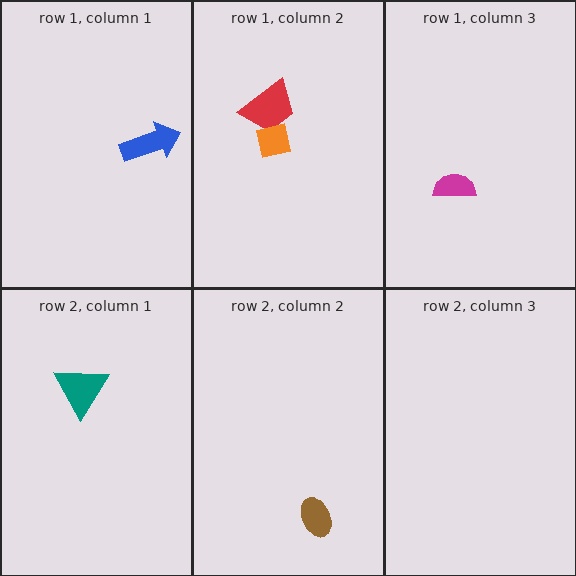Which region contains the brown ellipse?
The row 2, column 2 region.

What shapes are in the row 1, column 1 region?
The blue arrow.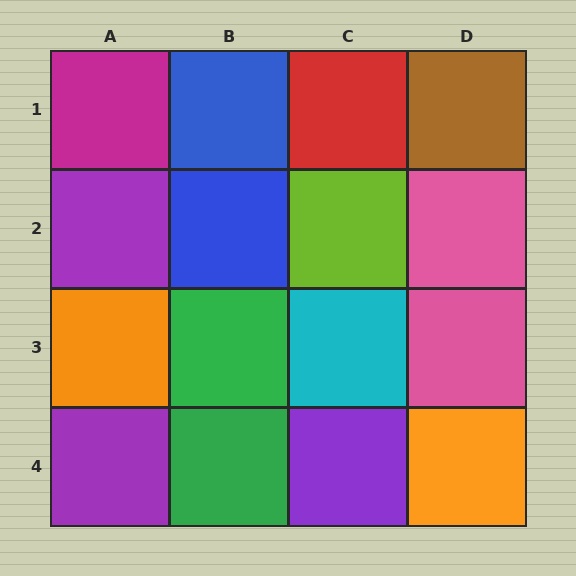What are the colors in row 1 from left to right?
Magenta, blue, red, brown.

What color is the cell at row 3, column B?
Green.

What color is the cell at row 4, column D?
Orange.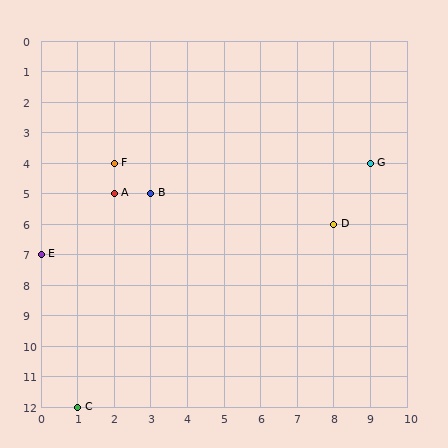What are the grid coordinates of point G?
Point G is at grid coordinates (9, 4).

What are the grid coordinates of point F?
Point F is at grid coordinates (2, 4).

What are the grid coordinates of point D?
Point D is at grid coordinates (8, 6).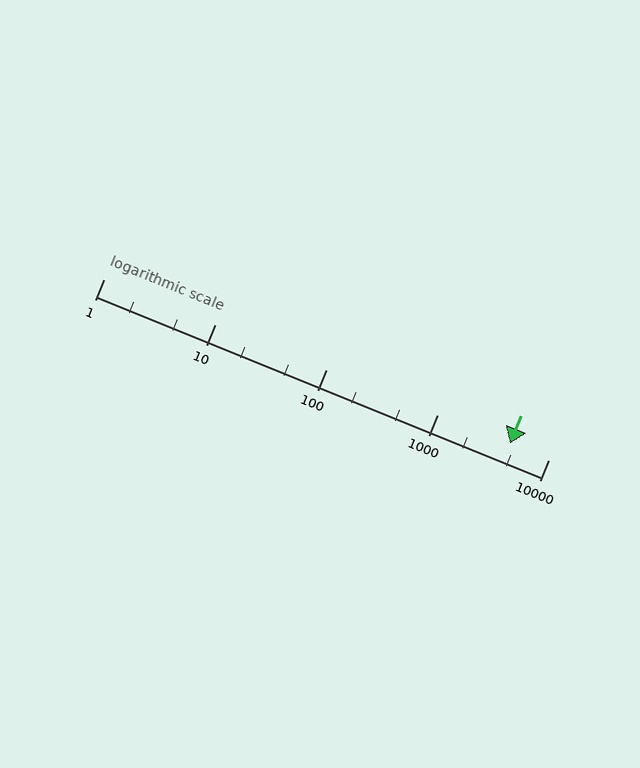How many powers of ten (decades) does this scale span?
The scale spans 4 decades, from 1 to 10000.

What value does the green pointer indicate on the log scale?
The pointer indicates approximately 4500.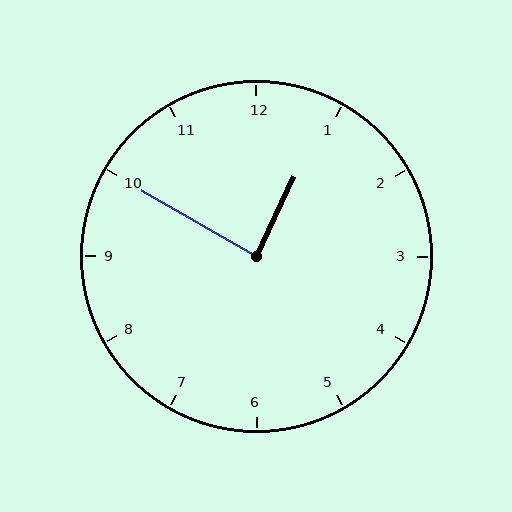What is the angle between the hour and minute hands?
Approximately 85 degrees.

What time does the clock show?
12:50.